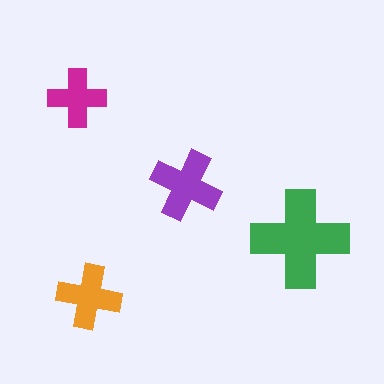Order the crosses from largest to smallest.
the green one, the purple one, the orange one, the magenta one.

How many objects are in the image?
There are 4 objects in the image.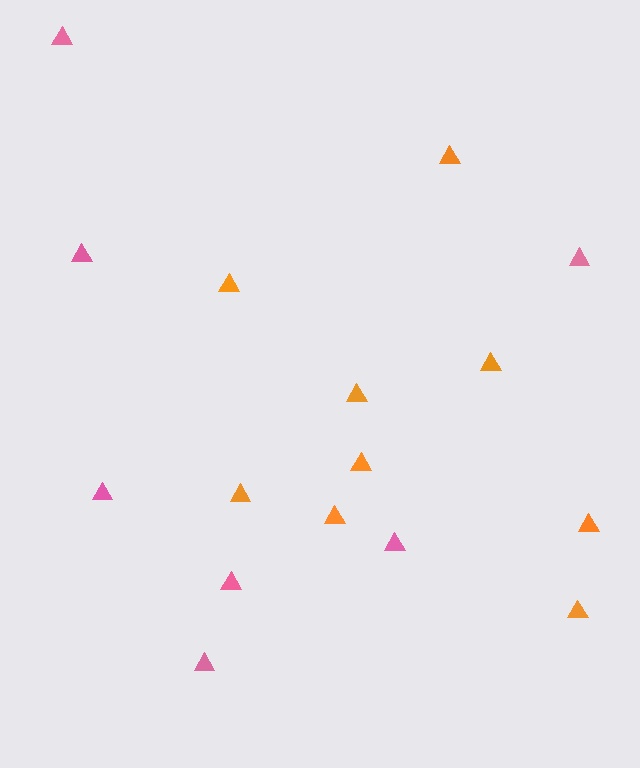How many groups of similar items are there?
There are 2 groups: one group of orange triangles (9) and one group of pink triangles (7).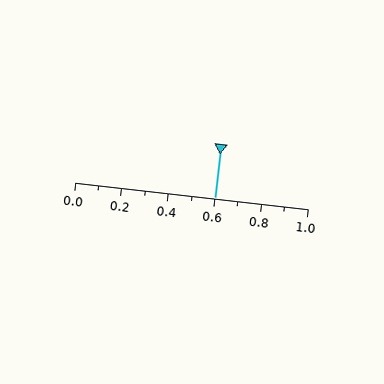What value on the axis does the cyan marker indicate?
The marker indicates approximately 0.6.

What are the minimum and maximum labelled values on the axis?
The axis runs from 0.0 to 1.0.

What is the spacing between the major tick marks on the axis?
The major ticks are spaced 0.2 apart.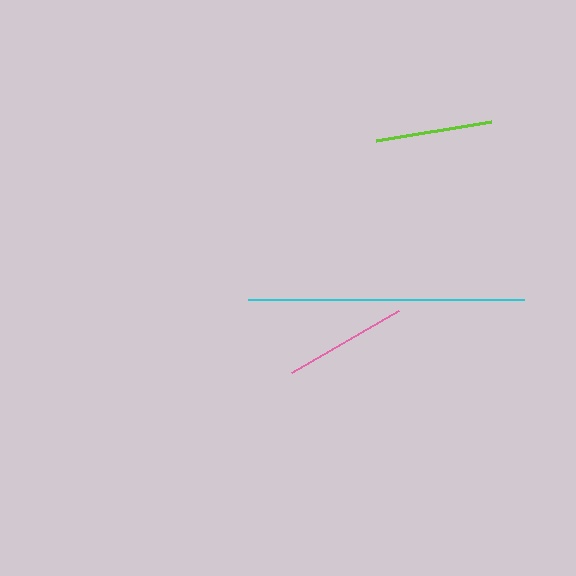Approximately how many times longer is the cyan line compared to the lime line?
The cyan line is approximately 2.4 times the length of the lime line.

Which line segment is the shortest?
The lime line is the shortest at approximately 117 pixels.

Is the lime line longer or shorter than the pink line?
The pink line is longer than the lime line.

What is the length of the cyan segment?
The cyan segment is approximately 275 pixels long.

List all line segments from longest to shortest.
From longest to shortest: cyan, pink, lime.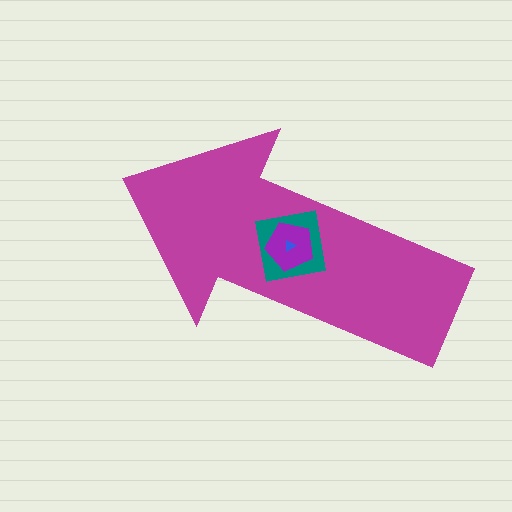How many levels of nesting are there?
4.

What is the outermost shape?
The magenta arrow.